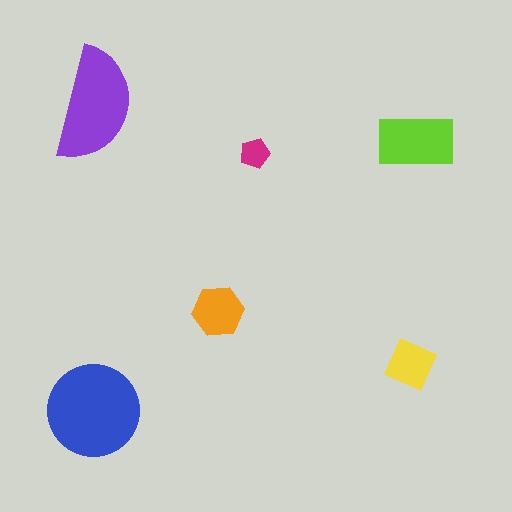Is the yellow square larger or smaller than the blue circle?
Smaller.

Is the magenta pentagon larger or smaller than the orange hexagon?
Smaller.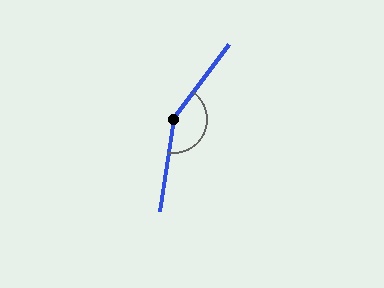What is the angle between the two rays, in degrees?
Approximately 152 degrees.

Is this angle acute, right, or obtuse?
It is obtuse.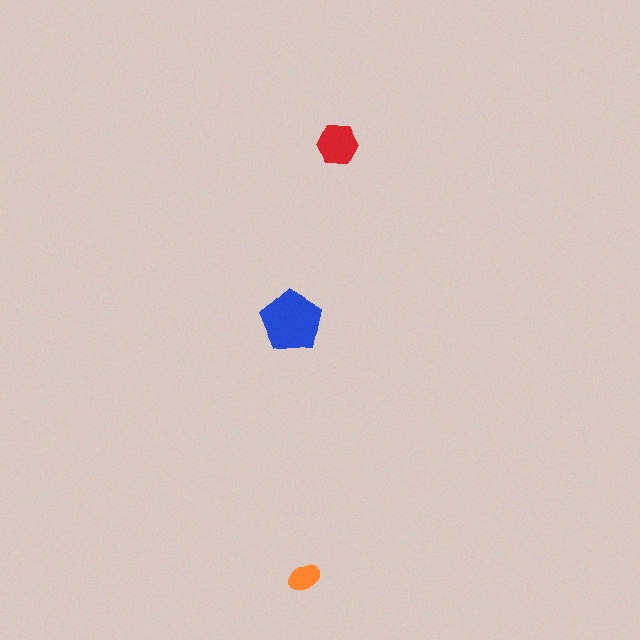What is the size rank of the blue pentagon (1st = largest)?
1st.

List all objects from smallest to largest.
The orange ellipse, the red hexagon, the blue pentagon.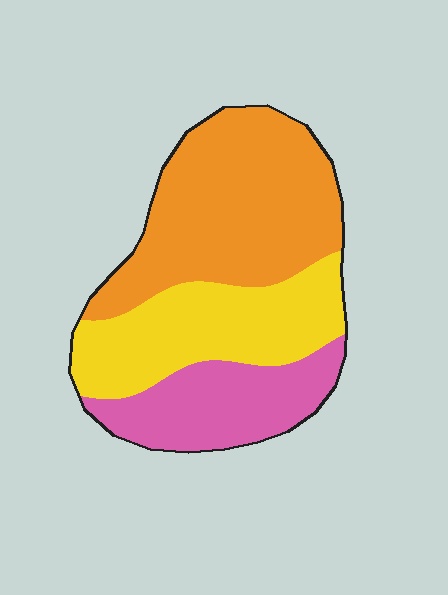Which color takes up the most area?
Orange, at roughly 45%.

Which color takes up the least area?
Pink, at roughly 25%.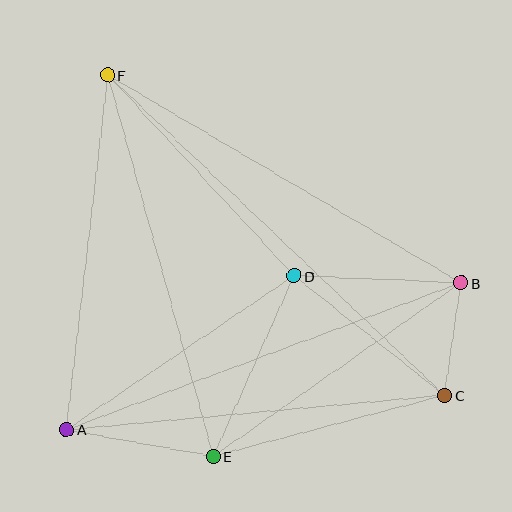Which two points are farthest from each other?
Points C and F are farthest from each other.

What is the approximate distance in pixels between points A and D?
The distance between A and D is approximately 275 pixels.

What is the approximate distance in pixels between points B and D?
The distance between B and D is approximately 167 pixels.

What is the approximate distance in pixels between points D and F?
The distance between D and F is approximately 274 pixels.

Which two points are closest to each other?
Points B and C are closest to each other.